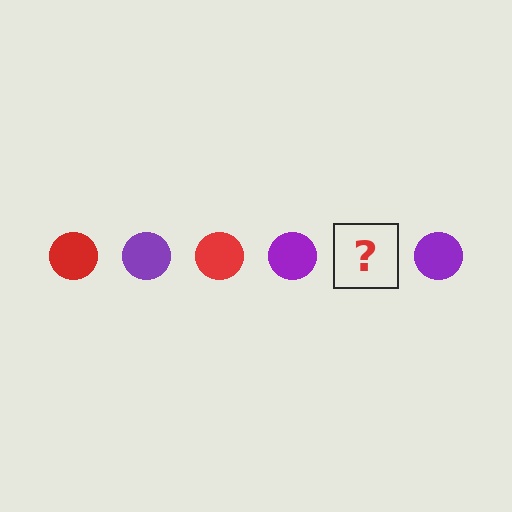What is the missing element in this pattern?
The missing element is a red circle.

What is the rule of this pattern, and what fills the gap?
The rule is that the pattern cycles through red, purple circles. The gap should be filled with a red circle.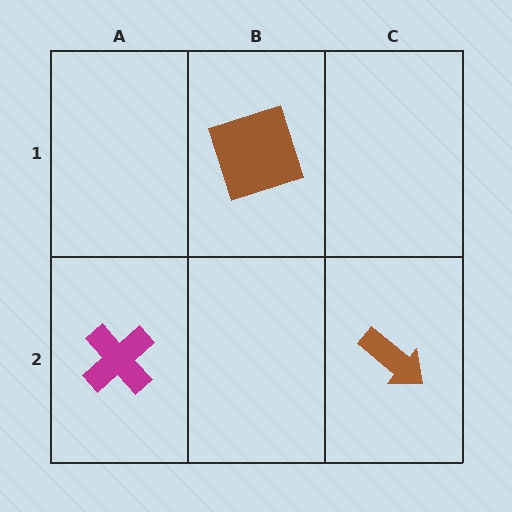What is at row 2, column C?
A brown arrow.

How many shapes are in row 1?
1 shape.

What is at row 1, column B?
A brown square.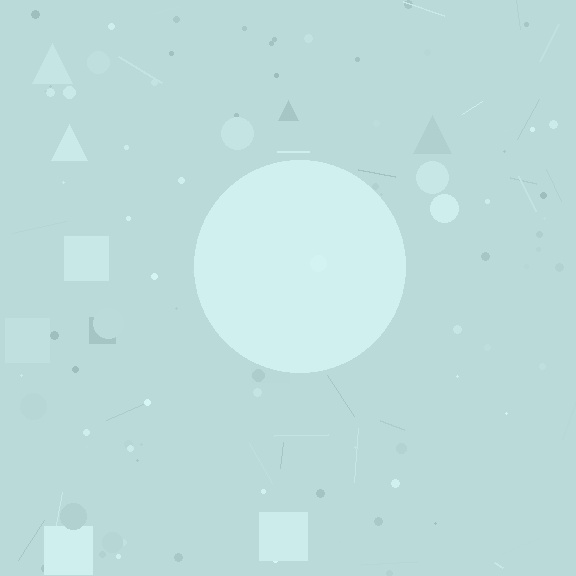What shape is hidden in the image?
A circle is hidden in the image.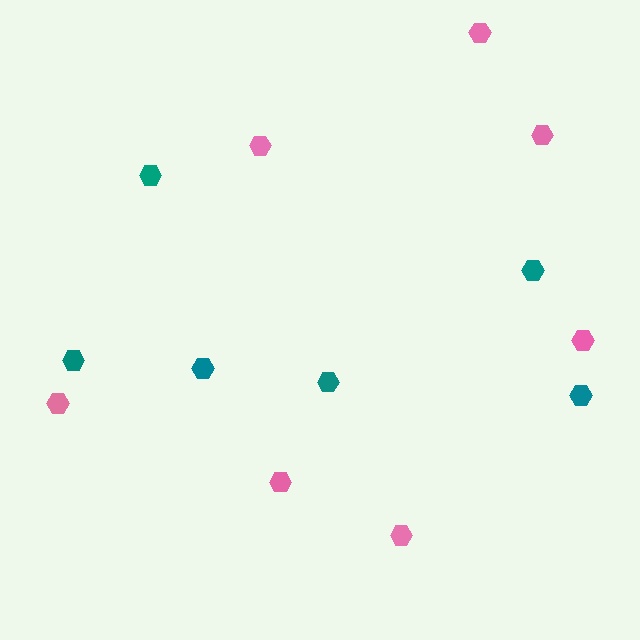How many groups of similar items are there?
There are 2 groups: one group of teal hexagons (6) and one group of pink hexagons (7).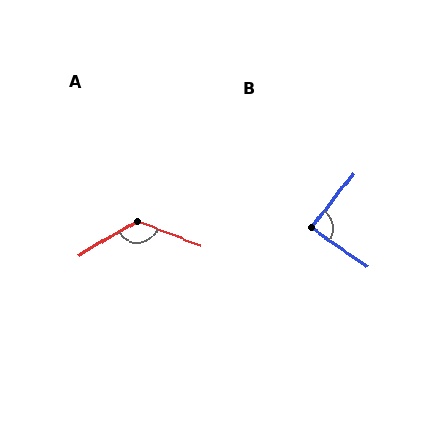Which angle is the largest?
A, at approximately 129 degrees.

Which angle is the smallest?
B, at approximately 86 degrees.